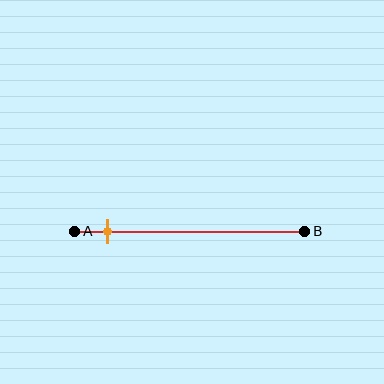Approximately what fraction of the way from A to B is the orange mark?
The orange mark is approximately 15% of the way from A to B.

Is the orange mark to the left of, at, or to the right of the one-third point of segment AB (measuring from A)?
The orange mark is to the left of the one-third point of segment AB.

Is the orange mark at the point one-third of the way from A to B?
No, the mark is at about 15% from A, not at the 33% one-third point.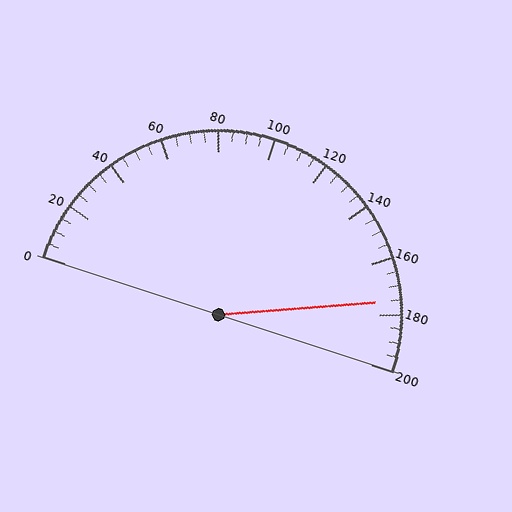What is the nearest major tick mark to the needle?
The nearest major tick mark is 180.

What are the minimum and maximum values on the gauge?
The gauge ranges from 0 to 200.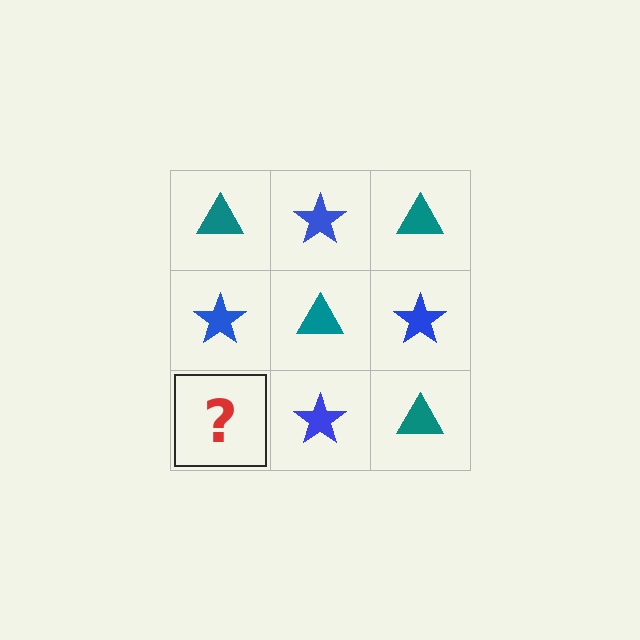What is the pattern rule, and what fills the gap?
The rule is that it alternates teal triangle and blue star in a checkerboard pattern. The gap should be filled with a teal triangle.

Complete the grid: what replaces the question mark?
The question mark should be replaced with a teal triangle.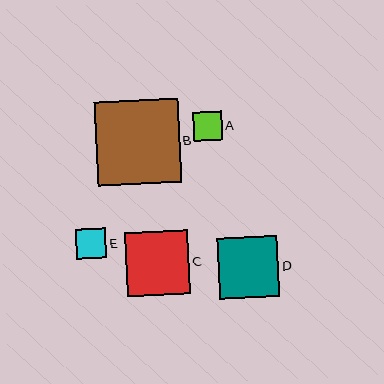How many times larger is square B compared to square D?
Square B is approximately 1.4 times the size of square D.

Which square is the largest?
Square B is the largest with a size of approximately 84 pixels.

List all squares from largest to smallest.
From largest to smallest: B, C, D, E, A.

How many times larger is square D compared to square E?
Square D is approximately 2.0 times the size of square E.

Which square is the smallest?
Square A is the smallest with a size of approximately 29 pixels.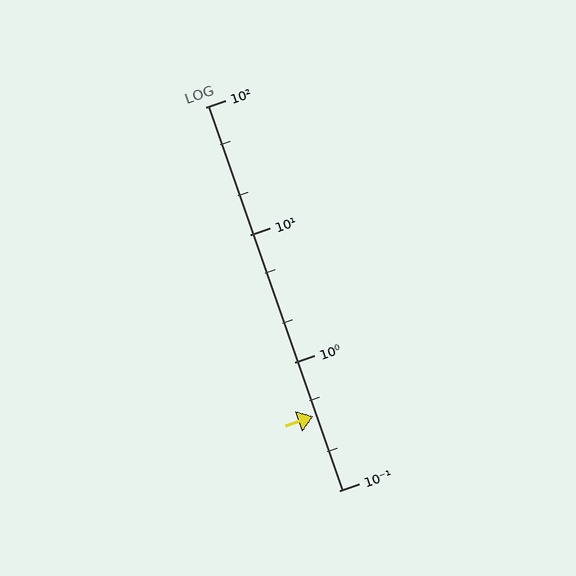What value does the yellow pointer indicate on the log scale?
The pointer indicates approximately 0.38.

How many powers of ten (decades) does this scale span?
The scale spans 3 decades, from 0.1 to 100.